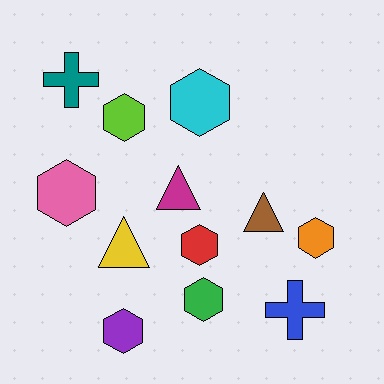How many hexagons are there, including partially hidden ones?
There are 7 hexagons.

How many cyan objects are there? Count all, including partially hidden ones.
There is 1 cyan object.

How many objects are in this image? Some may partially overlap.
There are 12 objects.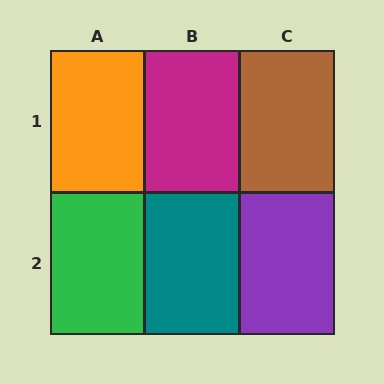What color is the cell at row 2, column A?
Green.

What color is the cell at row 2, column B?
Teal.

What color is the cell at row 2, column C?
Purple.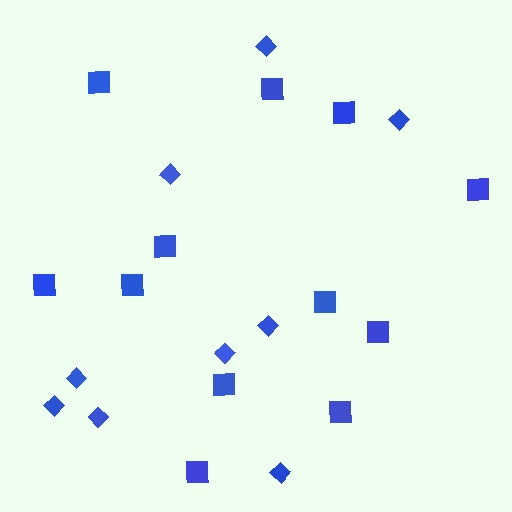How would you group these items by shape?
There are 2 groups: one group of diamonds (9) and one group of squares (12).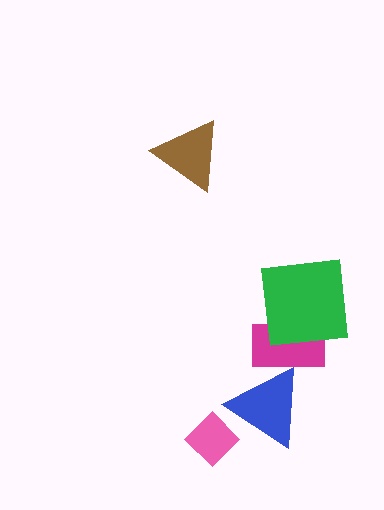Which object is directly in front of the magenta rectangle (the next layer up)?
The green square is directly in front of the magenta rectangle.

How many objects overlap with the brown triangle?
0 objects overlap with the brown triangle.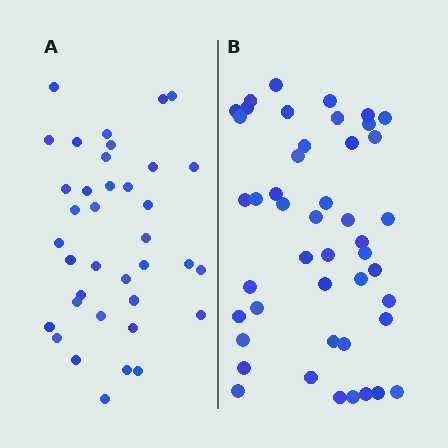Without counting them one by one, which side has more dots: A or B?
Region B (the right region) has more dots.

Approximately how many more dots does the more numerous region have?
Region B has roughly 8 or so more dots than region A.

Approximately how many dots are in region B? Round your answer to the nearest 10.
About 50 dots. (The exact count is 46, which rounds to 50.)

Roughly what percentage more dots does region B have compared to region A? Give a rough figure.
About 25% more.